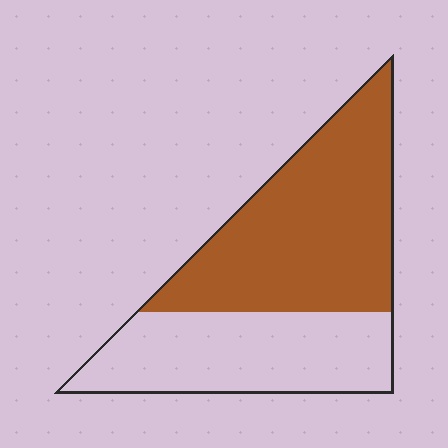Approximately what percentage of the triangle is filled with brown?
Approximately 60%.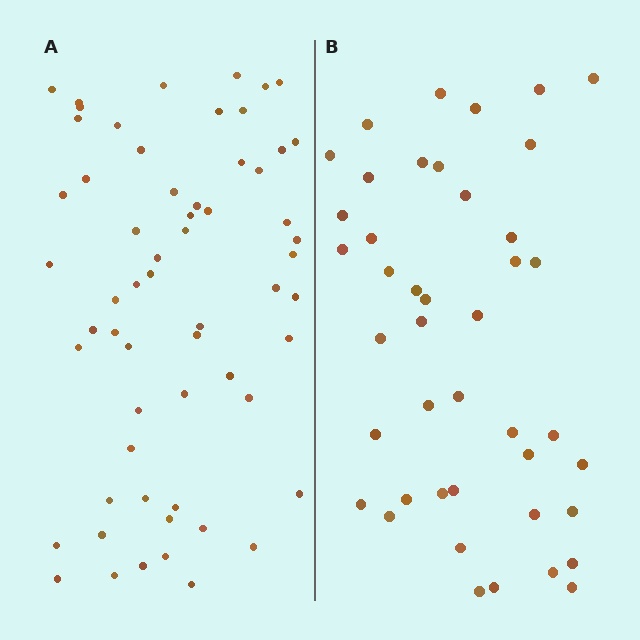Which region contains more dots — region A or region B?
Region A (the left region) has more dots.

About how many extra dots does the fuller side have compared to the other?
Region A has approximately 15 more dots than region B.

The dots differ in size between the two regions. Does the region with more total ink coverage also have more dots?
No. Region B has more total ink coverage because its dots are larger, but region A actually contains more individual dots. Total area can be misleading — the number of items is what matters here.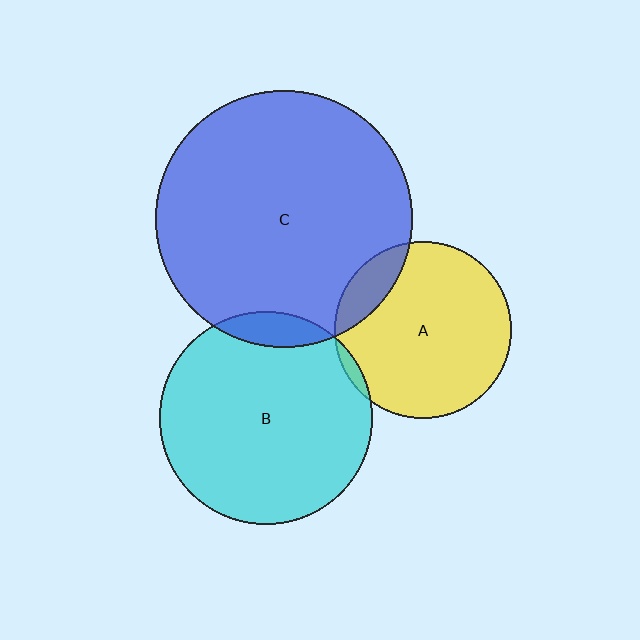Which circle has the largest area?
Circle C (blue).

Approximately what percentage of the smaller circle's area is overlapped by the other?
Approximately 15%.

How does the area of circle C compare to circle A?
Approximately 2.1 times.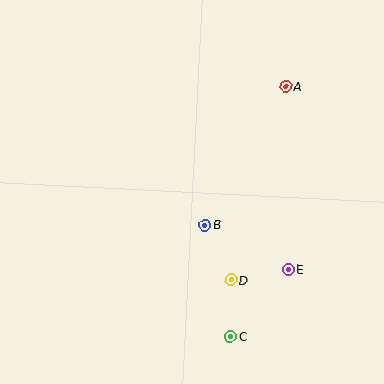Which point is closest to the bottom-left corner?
Point C is closest to the bottom-left corner.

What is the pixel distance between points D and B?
The distance between D and B is 61 pixels.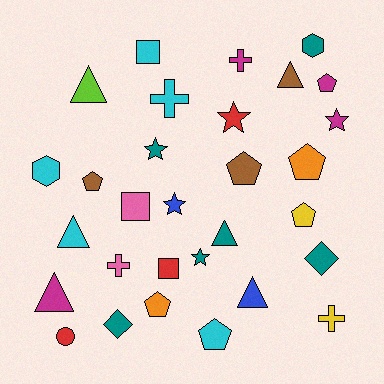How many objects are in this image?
There are 30 objects.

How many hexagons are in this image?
There are 2 hexagons.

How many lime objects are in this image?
There is 1 lime object.